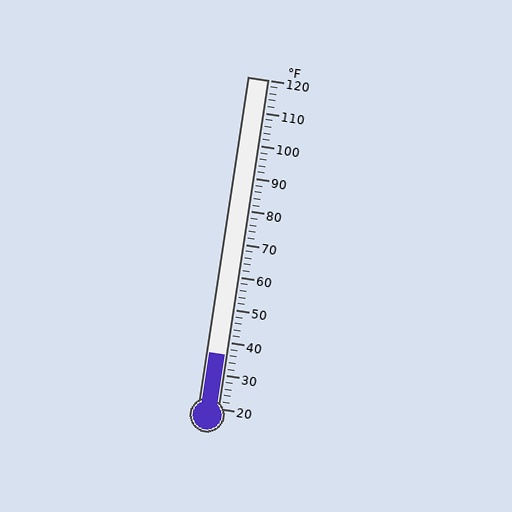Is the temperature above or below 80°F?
The temperature is below 80°F.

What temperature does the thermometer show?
The thermometer shows approximately 36°F.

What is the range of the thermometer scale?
The thermometer scale ranges from 20°F to 120°F.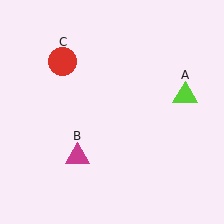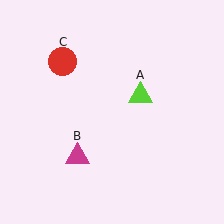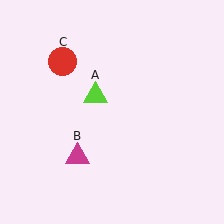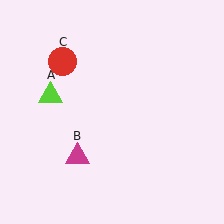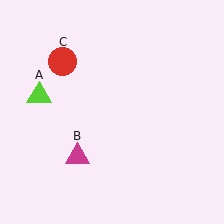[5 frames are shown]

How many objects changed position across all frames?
1 object changed position: lime triangle (object A).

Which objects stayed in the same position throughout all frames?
Magenta triangle (object B) and red circle (object C) remained stationary.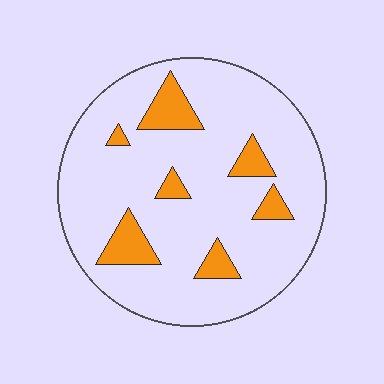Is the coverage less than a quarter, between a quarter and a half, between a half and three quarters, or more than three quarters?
Less than a quarter.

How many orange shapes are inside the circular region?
7.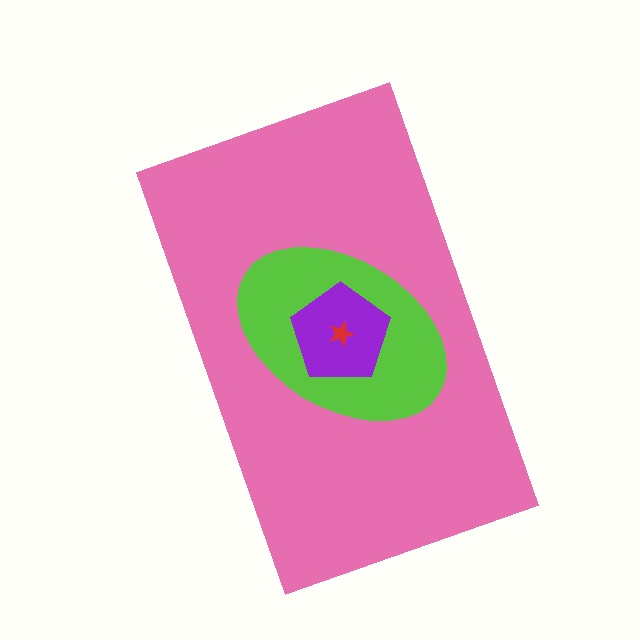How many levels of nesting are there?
4.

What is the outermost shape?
The pink rectangle.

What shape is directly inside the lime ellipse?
The purple pentagon.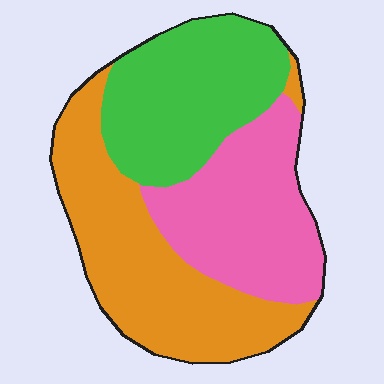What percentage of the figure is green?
Green takes up about one third (1/3) of the figure.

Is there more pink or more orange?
Orange.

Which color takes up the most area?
Orange, at roughly 40%.